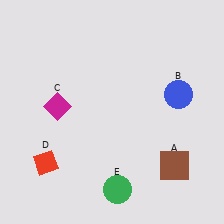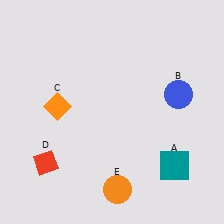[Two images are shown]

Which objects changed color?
A changed from brown to teal. C changed from magenta to orange. E changed from green to orange.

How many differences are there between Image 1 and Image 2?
There are 3 differences between the two images.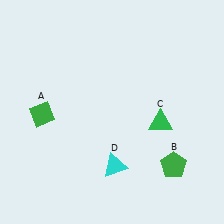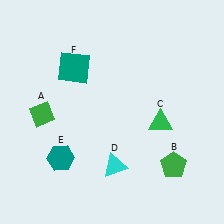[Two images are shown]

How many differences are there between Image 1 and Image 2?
There are 2 differences between the two images.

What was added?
A teal hexagon (E), a teal square (F) were added in Image 2.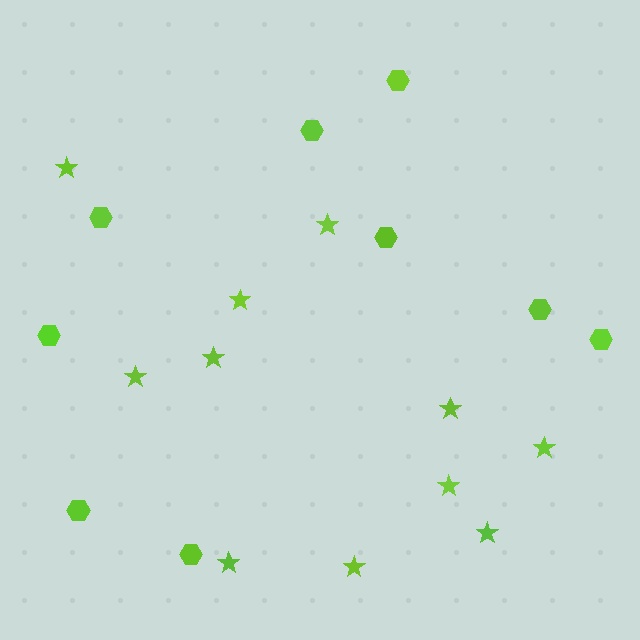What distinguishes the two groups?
There are 2 groups: one group of stars (11) and one group of hexagons (9).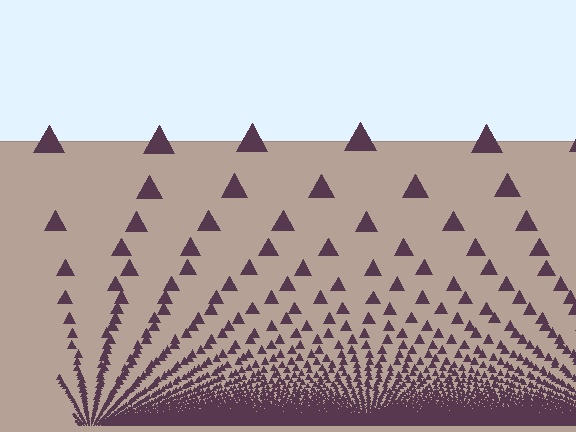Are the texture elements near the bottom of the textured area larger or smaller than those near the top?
Smaller. The gradient is inverted — elements near the bottom are smaller and denser.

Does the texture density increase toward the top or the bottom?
Density increases toward the bottom.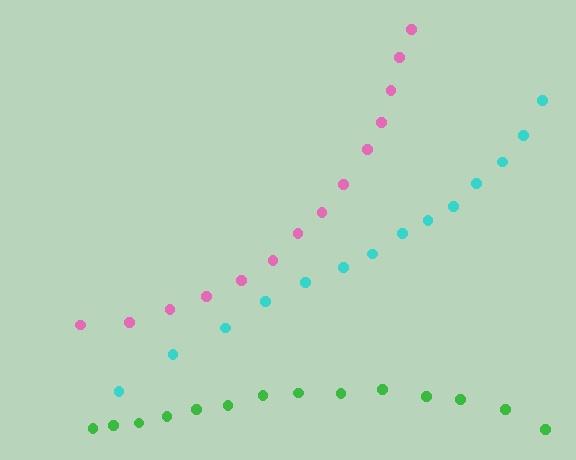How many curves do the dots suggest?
There are 3 distinct paths.